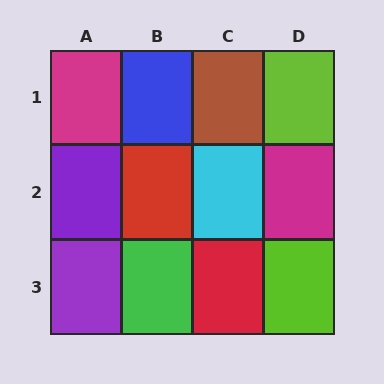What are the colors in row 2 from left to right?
Purple, red, cyan, magenta.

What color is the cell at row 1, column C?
Brown.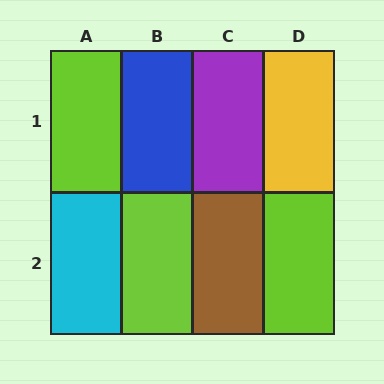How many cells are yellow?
1 cell is yellow.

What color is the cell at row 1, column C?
Purple.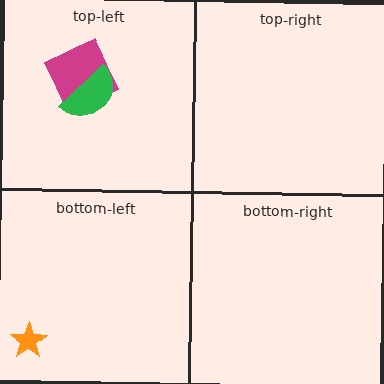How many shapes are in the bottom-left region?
1.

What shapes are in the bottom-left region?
The orange star.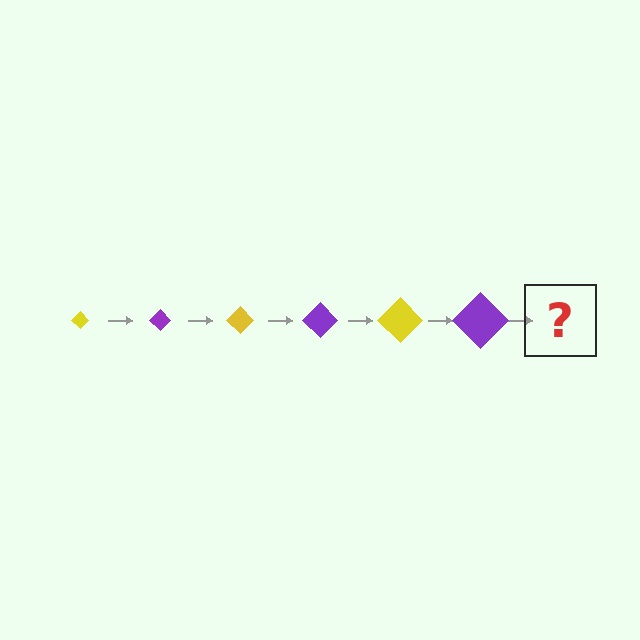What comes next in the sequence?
The next element should be a yellow diamond, larger than the previous one.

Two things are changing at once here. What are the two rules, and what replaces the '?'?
The two rules are that the diamond grows larger each step and the color cycles through yellow and purple. The '?' should be a yellow diamond, larger than the previous one.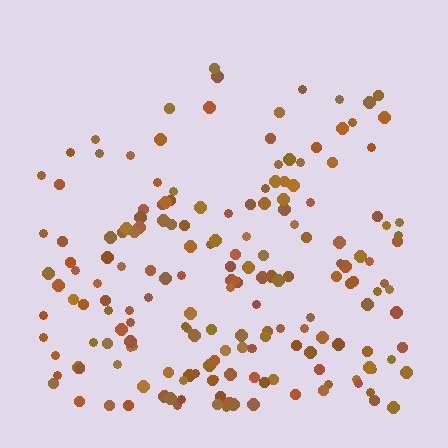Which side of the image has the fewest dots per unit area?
The top.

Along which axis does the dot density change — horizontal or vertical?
Vertical.